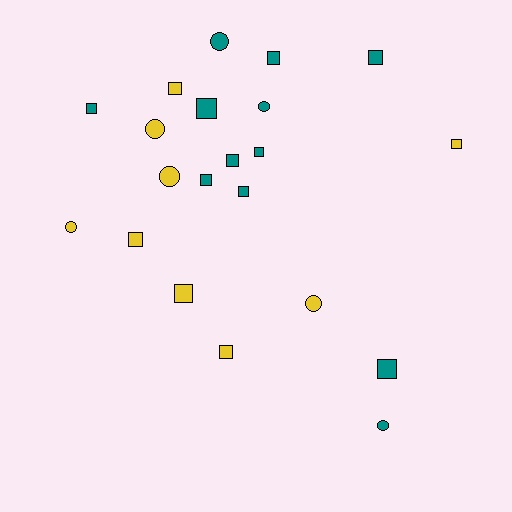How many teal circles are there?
There are 3 teal circles.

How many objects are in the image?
There are 21 objects.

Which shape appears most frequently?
Square, with 14 objects.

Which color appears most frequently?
Teal, with 12 objects.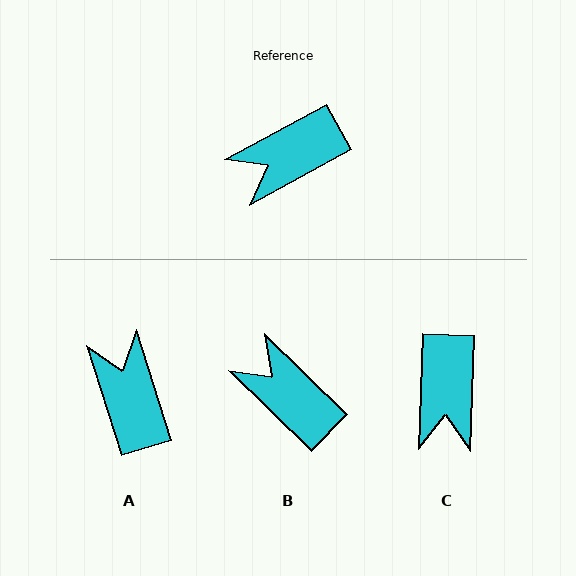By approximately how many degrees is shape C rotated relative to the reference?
Approximately 59 degrees counter-clockwise.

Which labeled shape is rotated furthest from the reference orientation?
A, about 101 degrees away.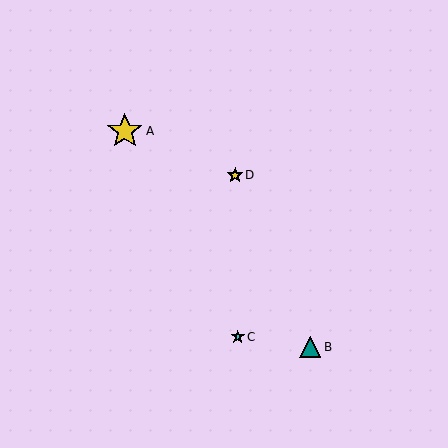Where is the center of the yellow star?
The center of the yellow star is at (125, 131).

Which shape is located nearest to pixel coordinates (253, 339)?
The cyan star (labeled C) at (238, 337) is nearest to that location.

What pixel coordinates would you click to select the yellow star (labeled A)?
Click at (125, 131) to select the yellow star A.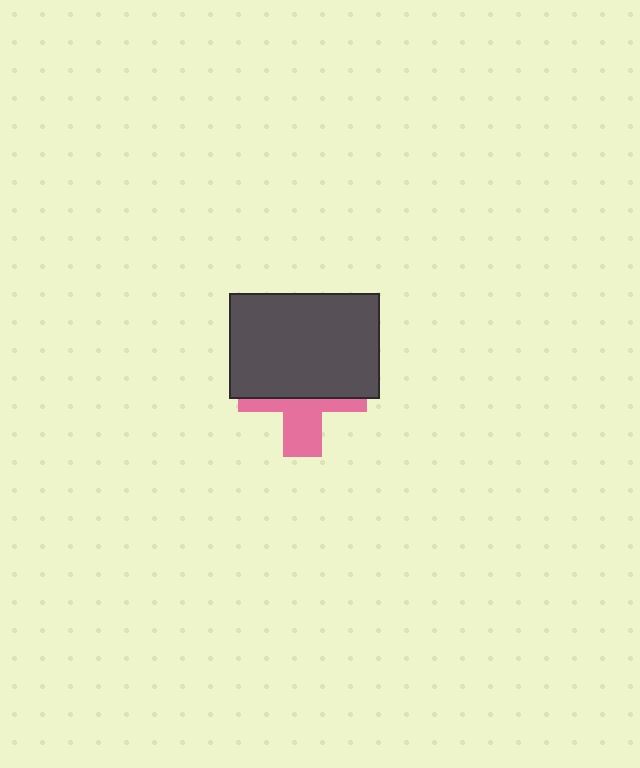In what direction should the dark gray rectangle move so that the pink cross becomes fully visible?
The dark gray rectangle should move up. That is the shortest direction to clear the overlap and leave the pink cross fully visible.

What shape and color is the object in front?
The object in front is a dark gray rectangle.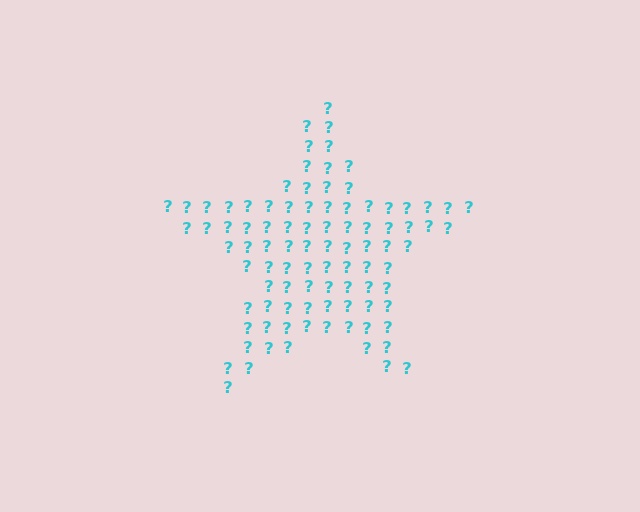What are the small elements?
The small elements are question marks.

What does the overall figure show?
The overall figure shows a star.